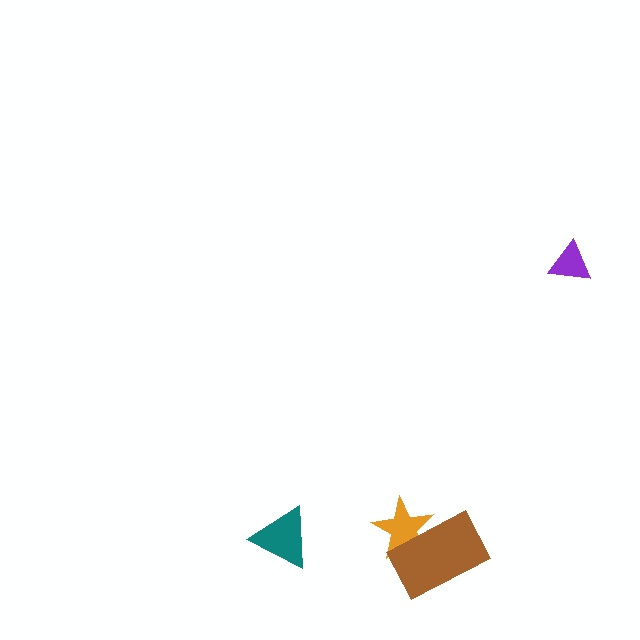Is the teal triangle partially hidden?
No, no other shape covers it.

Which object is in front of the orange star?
The brown rectangle is in front of the orange star.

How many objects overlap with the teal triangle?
0 objects overlap with the teal triangle.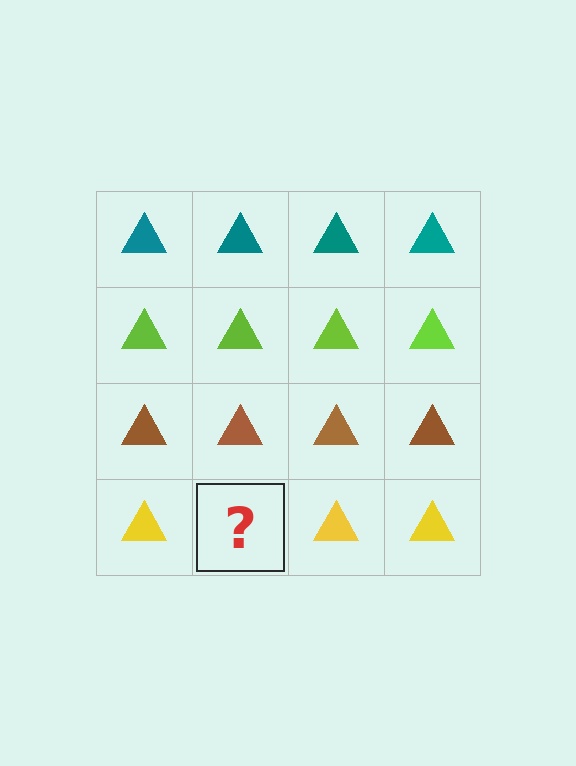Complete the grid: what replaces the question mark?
The question mark should be replaced with a yellow triangle.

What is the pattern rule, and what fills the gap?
The rule is that each row has a consistent color. The gap should be filled with a yellow triangle.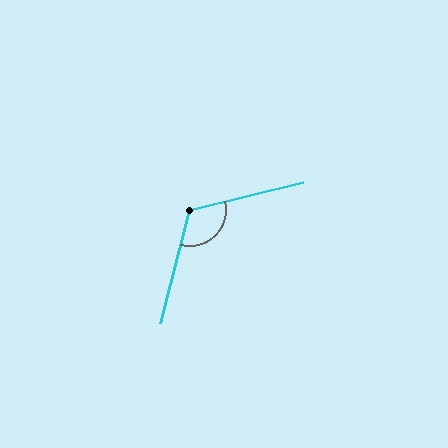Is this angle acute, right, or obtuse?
It is obtuse.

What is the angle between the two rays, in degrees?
Approximately 119 degrees.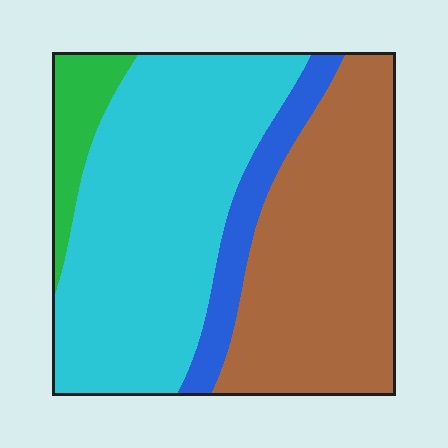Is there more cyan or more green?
Cyan.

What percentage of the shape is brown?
Brown covers 37% of the shape.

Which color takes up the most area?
Cyan, at roughly 45%.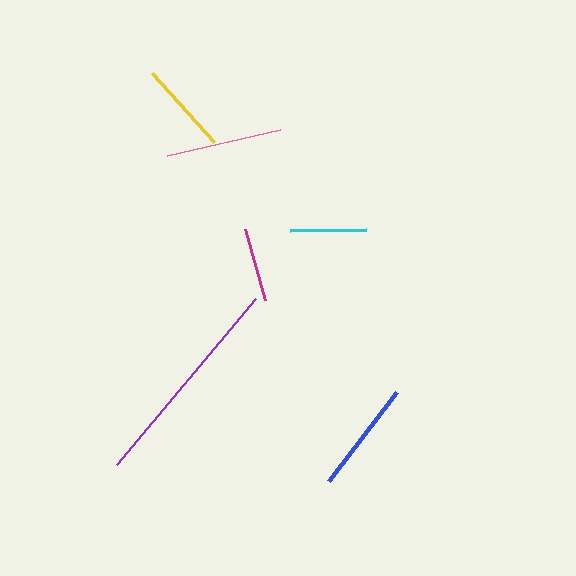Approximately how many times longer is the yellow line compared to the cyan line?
The yellow line is approximately 1.2 times the length of the cyan line.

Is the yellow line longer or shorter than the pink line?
The pink line is longer than the yellow line.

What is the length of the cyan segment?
The cyan segment is approximately 76 pixels long.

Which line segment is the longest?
The purple line is the longest at approximately 216 pixels.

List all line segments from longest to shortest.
From longest to shortest: purple, pink, blue, yellow, cyan, magenta.